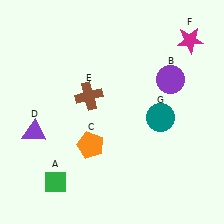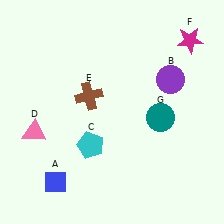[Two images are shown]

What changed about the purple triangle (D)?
In Image 1, D is purple. In Image 2, it changed to pink.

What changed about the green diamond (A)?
In Image 1, A is green. In Image 2, it changed to blue.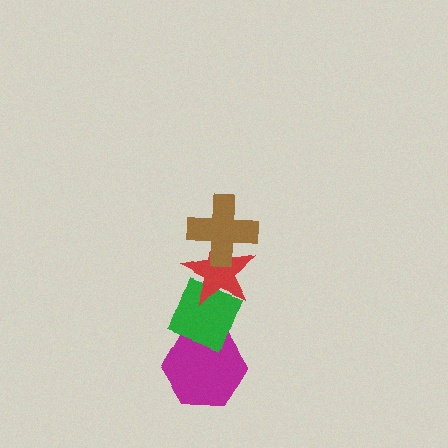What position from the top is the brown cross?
The brown cross is 1st from the top.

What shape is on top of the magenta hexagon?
The green diamond is on top of the magenta hexagon.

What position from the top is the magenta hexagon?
The magenta hexagon is 4th from the top.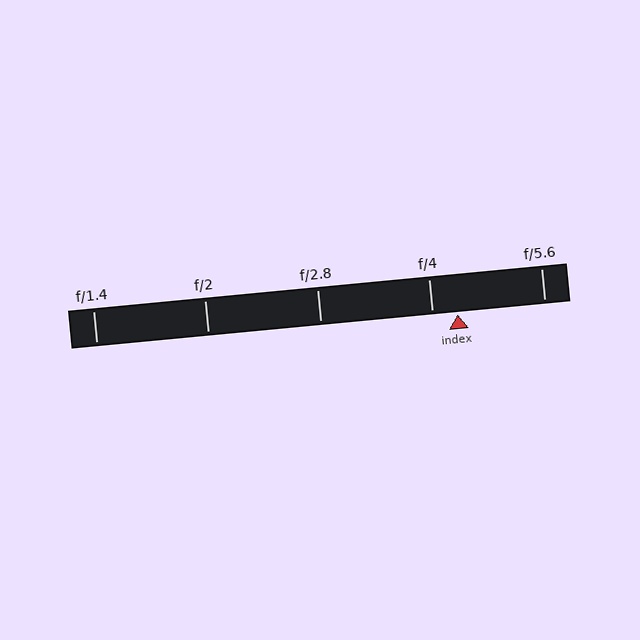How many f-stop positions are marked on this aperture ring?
There are 5 f-stop positions marked.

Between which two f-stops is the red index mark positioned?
The index mark is between f/4 and f/5.6.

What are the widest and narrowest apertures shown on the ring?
The widest aperture shown is f/1.4 and the narrowest is f/5.6.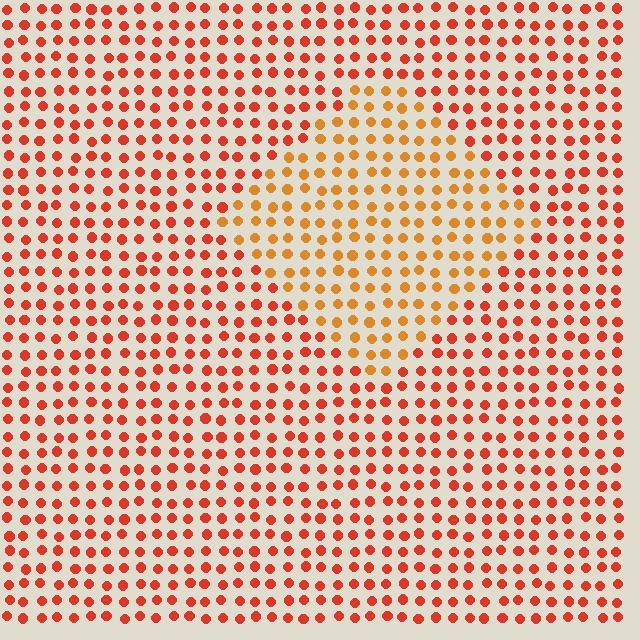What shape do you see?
I see a diamond.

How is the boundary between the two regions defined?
The boundary is defined purely by a slight shift in hue (about 28 degrees). Spacing, size, and orientation are identical on both sides.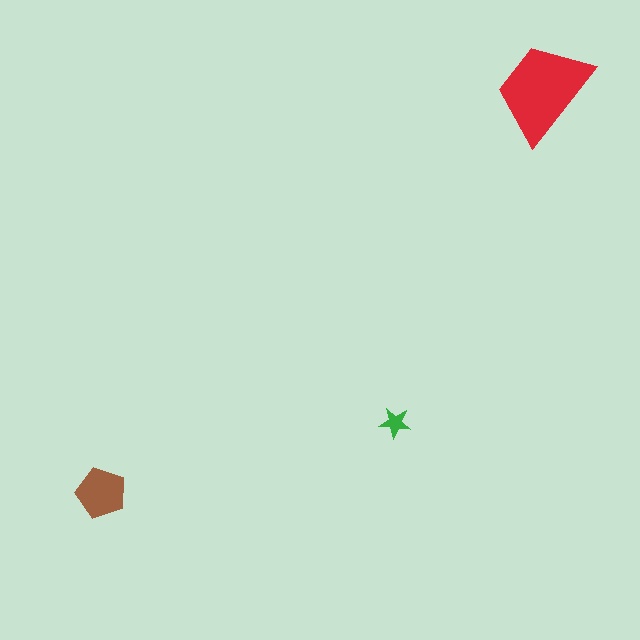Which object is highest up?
The red trapezoid is topmost.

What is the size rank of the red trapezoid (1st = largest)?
1st.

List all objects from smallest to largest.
The green star, the brown pentagon, the red trapezoid.